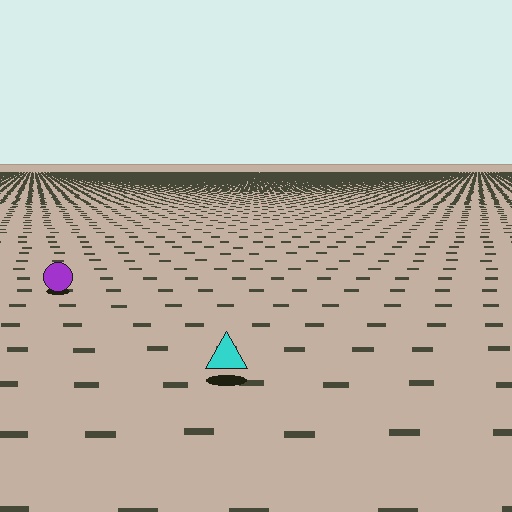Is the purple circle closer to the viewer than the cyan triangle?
No. The cyan triangle is closer — you can tell from the texture gradient: the ground texture is coarser near it.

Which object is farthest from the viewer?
The purple circle is farthest from the viewer. It appears smaller and the ground texture around it is denser.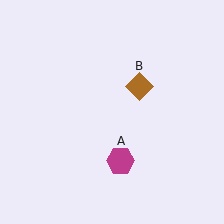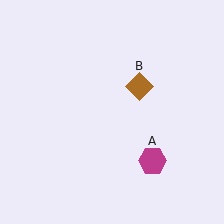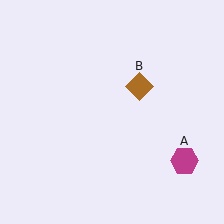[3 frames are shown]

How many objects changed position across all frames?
1 object changed position: magenta hexagon (object A).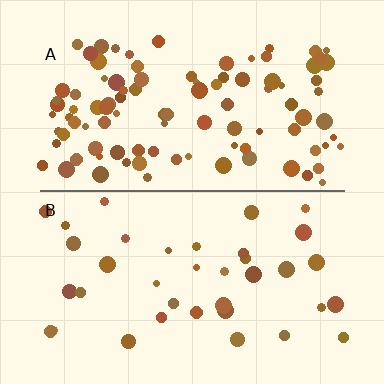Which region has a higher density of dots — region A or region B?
A (the top).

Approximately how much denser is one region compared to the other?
Approximately 2.6× — region A over region B.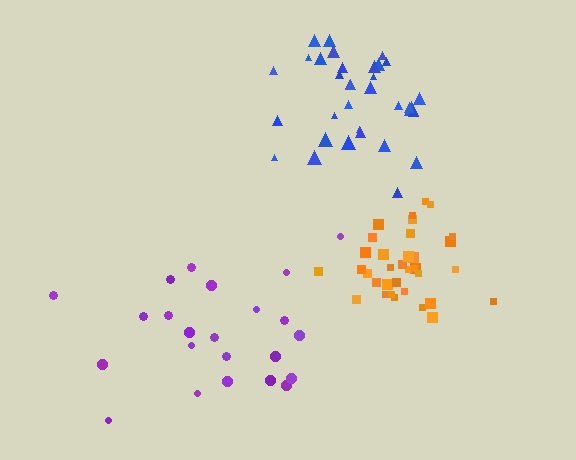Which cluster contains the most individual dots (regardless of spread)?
Orange (35).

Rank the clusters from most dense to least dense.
orange, blue, purple.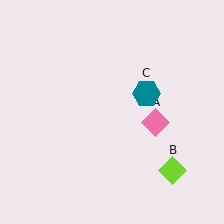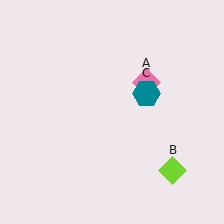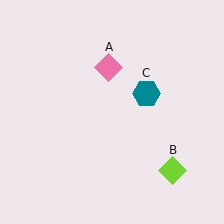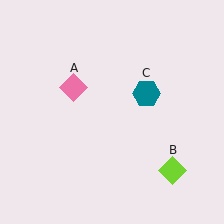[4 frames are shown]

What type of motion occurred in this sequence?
The pink diamond (object A) rotated counterclockwise around the center of the scene.